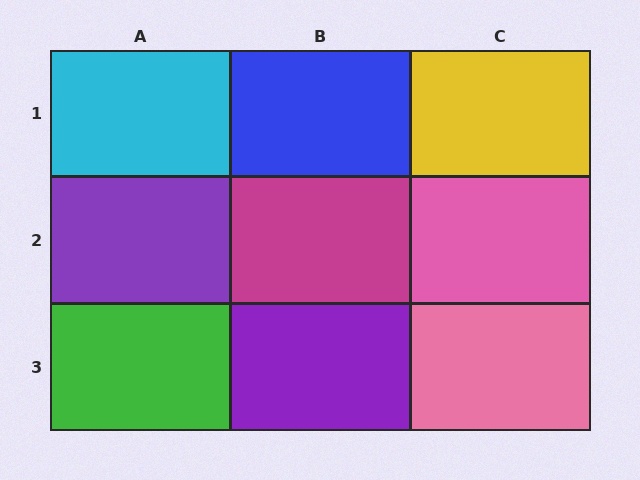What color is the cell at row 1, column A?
Cyan.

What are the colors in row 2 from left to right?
Purple, magenta, pink.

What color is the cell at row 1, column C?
Yellow.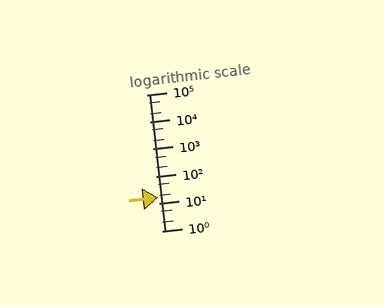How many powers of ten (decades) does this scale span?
The scale spans 5 decades, from 1 to 100000.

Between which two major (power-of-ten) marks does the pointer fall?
The pointer is between 10 and 100.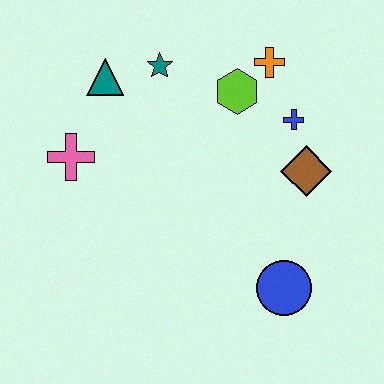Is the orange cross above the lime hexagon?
Yes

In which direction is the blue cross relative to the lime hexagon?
The blue cross is to the right of the lime hexagon.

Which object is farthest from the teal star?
The blue circle is farthest from the teal star.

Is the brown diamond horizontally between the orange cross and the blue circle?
No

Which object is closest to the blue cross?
The brown diamond is closest to the blue cross.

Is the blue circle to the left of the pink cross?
No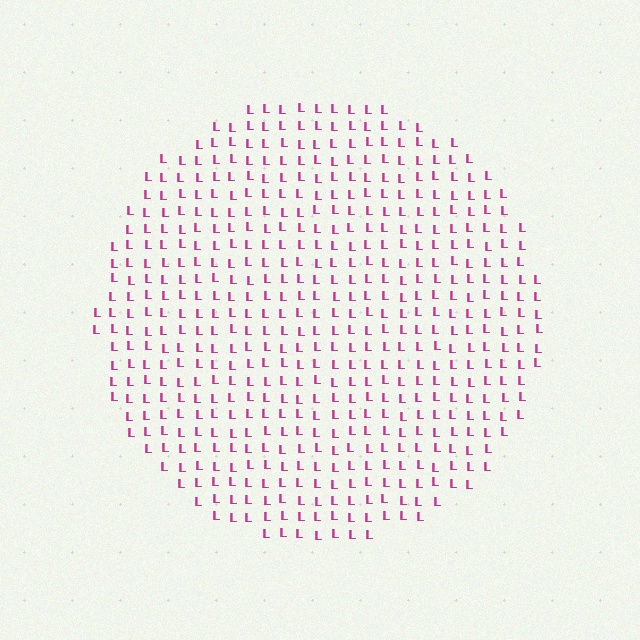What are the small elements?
The small elements are letter L's.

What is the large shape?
The large shape is a circle.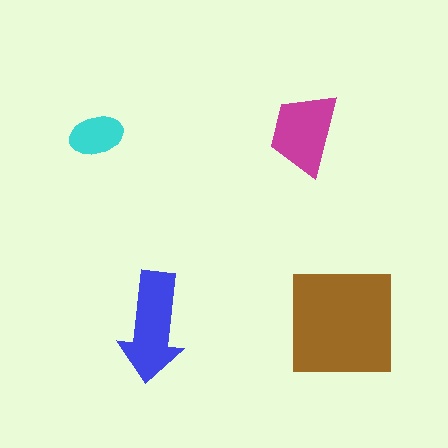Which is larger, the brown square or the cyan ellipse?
The brown square.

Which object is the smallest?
The cyan ellipse.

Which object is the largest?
The brown square.